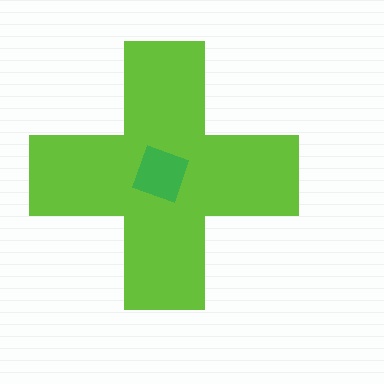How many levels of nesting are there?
2.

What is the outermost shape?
The lime cross.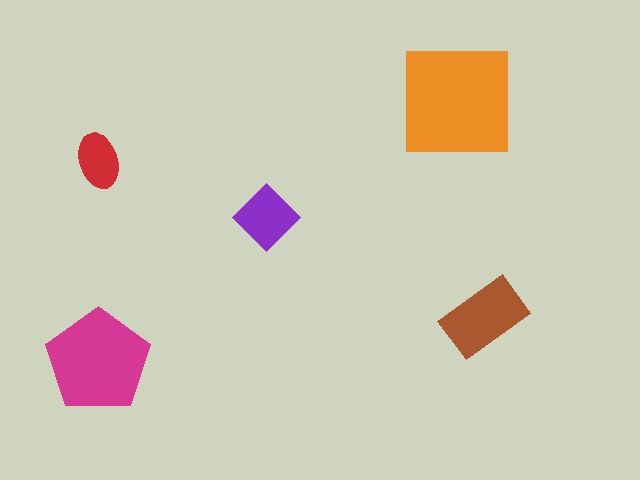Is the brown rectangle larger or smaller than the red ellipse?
Larger.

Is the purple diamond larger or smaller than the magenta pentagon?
Smaller.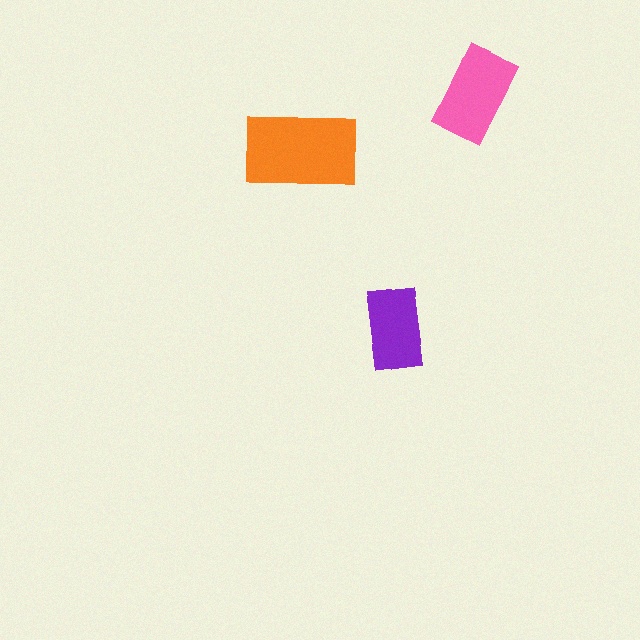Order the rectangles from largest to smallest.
the orange one, the pink one, the purple one.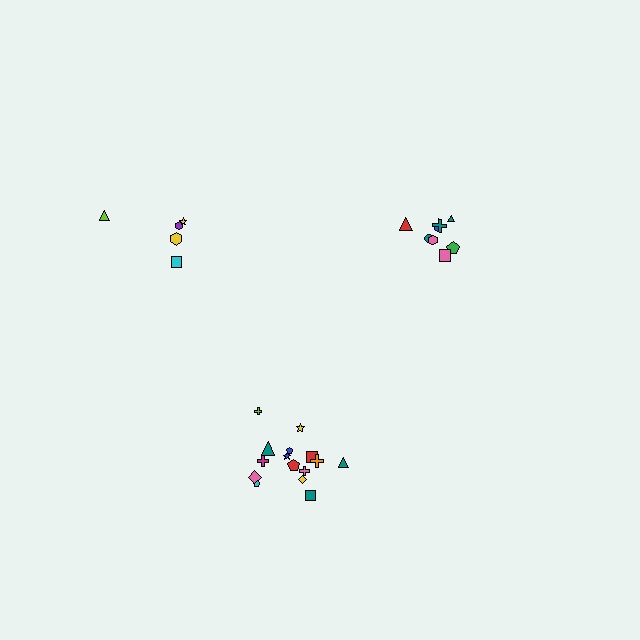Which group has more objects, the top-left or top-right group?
The top-right group.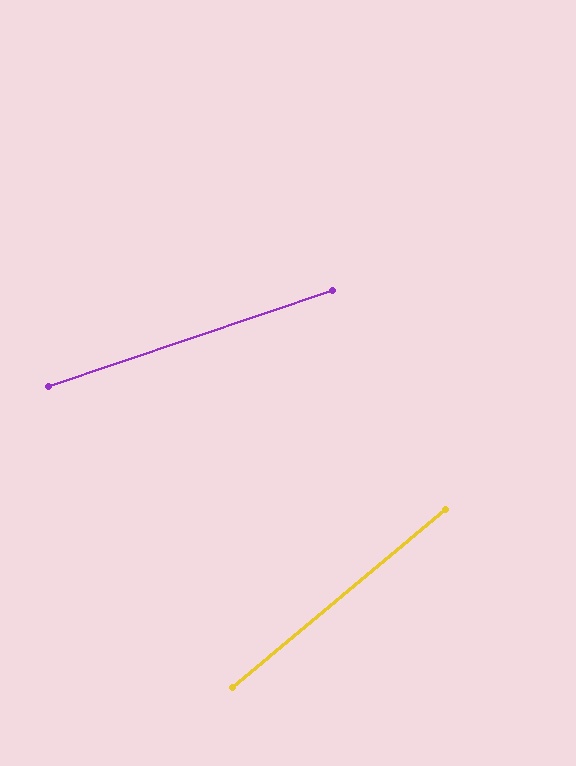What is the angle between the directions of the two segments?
Approximately 21 degrees.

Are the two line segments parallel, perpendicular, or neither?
Neither parallel nor perpendicular — they differ by about 21°.